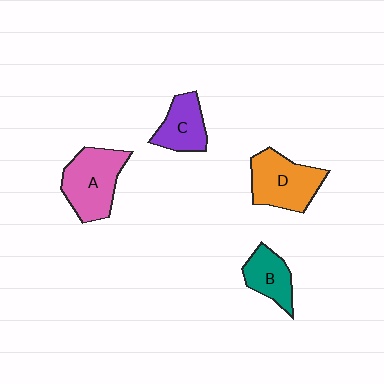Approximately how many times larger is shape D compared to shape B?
Approximately 1.5 times.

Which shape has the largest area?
Shape A (pink).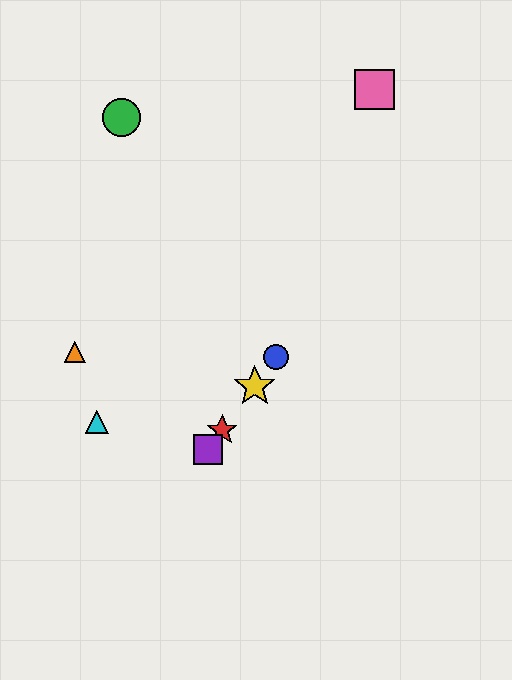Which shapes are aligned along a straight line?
The red star, the blue circle, the yellow star, the purple square are aligned along a straight line.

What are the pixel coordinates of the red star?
The red star is at (222, 430).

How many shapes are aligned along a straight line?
4 shapes (the red star, the blue circle, the yellow star, the purple square) are aligned along a straight line.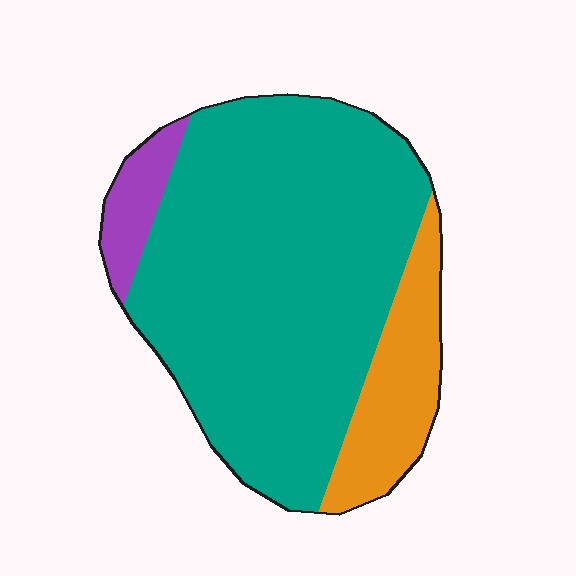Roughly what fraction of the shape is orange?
Orange takes up less than a quarter of the shape.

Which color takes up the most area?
Teal, at roughly 75%.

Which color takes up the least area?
Purple, at roughly 5%.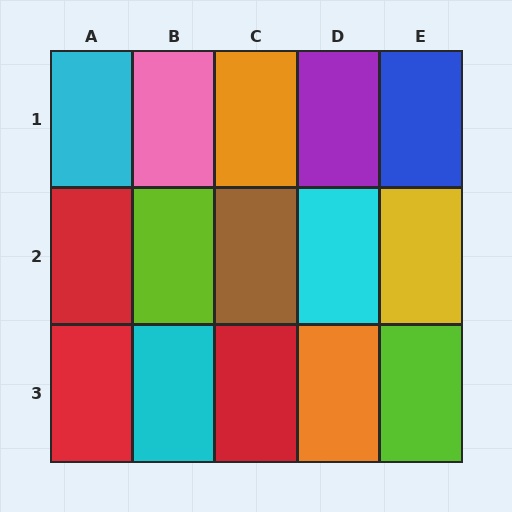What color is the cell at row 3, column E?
Lime.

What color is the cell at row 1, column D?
Purple.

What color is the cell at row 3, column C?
Red.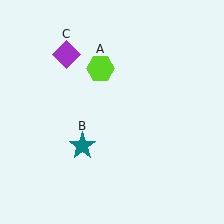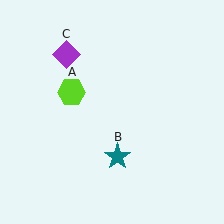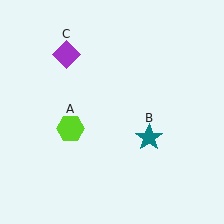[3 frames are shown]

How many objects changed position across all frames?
2 objects changed position: lime hexagon (object A), teal star (object B).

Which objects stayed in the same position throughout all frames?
Purple diamond (object C) remained stationary.